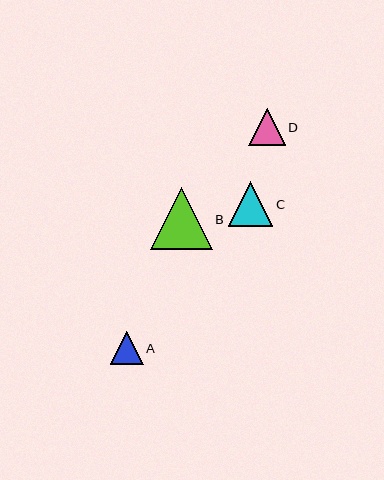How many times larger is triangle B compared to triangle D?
Triangle B is approximately 1.7 times the size of triangle D.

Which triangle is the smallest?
Triangle A is the smallest with a size of approximately 33 pixels.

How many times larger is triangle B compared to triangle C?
Triangle B is approximately 1.4 times the size of triangle C.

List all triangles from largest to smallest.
From largest to smallest: B, C, D, A.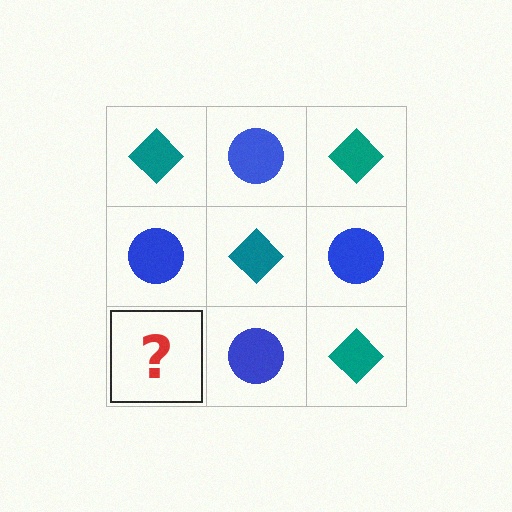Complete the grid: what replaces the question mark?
The question mark should be replaced with a teal diamond.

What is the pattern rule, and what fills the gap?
The rule is that it alternates teal diamond and blue circle in a checkerboard pattern. The gap should be filled with a teal diamond.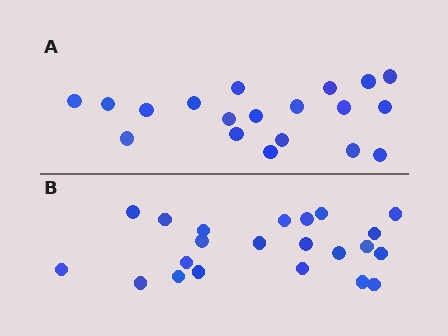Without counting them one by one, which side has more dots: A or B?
Region B (the bottom region) has more dots.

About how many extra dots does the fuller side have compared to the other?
Region B has just a few more — roughly 2 or 3 more dots than region A.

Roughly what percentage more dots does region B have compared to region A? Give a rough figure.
About 15% more.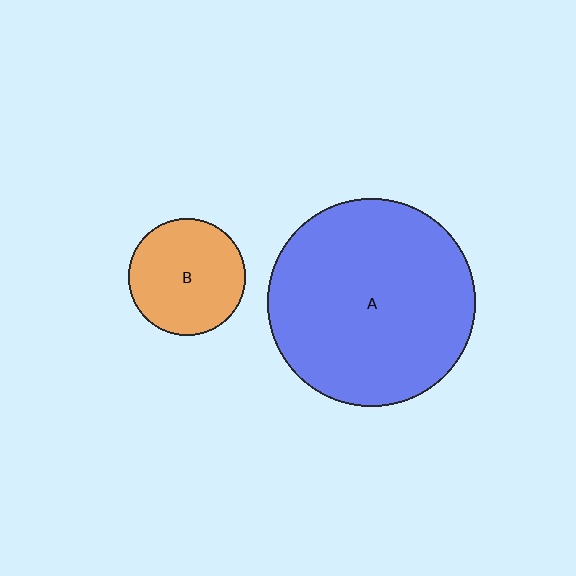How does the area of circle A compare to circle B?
Approximately 3.2 times.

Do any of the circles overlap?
No, none of the circles overlap.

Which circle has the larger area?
Circle A (blue).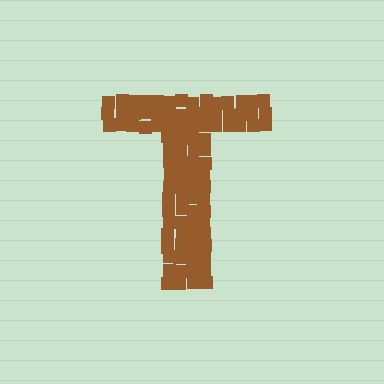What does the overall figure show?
The overall figure shows the letter T.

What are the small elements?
The small elements are squares.